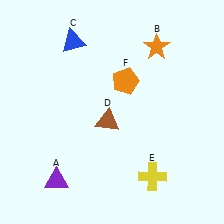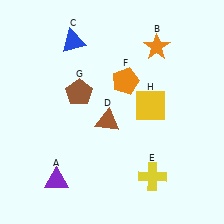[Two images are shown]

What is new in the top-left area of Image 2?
A brown pentagon (G) was added in the top-left area of Image 2.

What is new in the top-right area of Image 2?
A yellow square (H) was added in the top-right area of Image 2.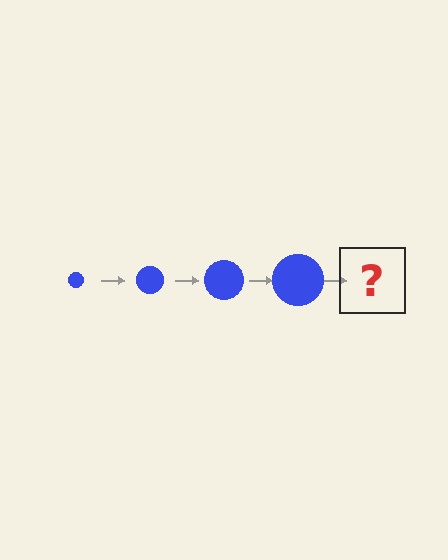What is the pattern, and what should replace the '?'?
The pattern is that the circle gets progressively larger each step. The '?' should be a blue circle, larger than the previous one.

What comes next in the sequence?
The next element should be a blue circle, larger than the previous one.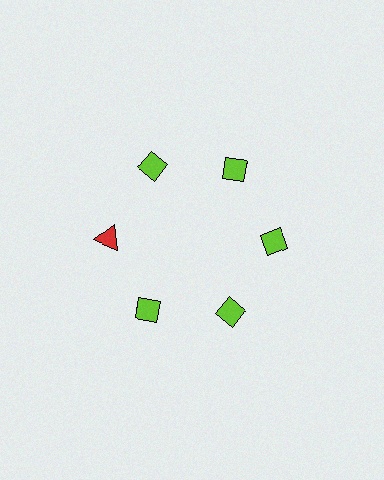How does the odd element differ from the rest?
It differs in both color (red instead of lime) and shape (triangle instead of diamond).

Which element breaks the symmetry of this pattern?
The red triangle at roughly the 9 o'clock position breaks the symmetry. All other shapes are lime diamonds.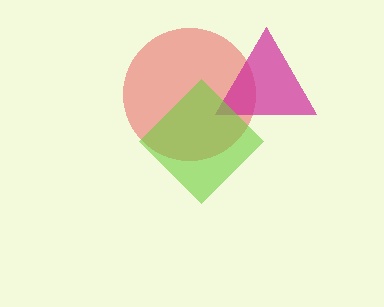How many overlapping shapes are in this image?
There are 3 overlapping shapes in the image.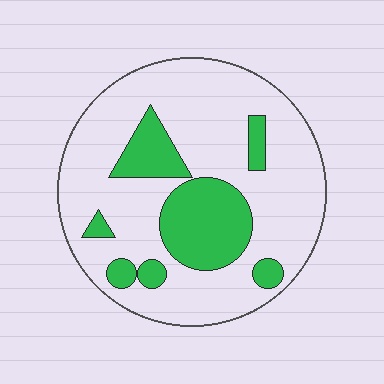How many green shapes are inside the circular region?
7.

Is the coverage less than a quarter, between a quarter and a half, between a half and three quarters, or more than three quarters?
Less than a quarter.